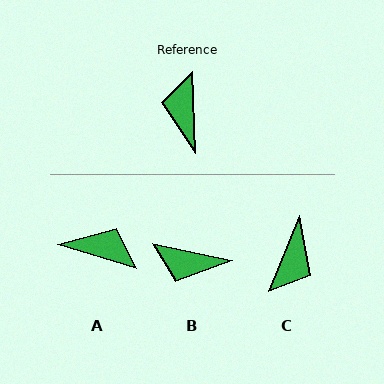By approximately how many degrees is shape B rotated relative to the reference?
Approximately 76 degrees counter-clockwise.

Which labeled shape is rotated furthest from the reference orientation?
C, about 156 degrees away.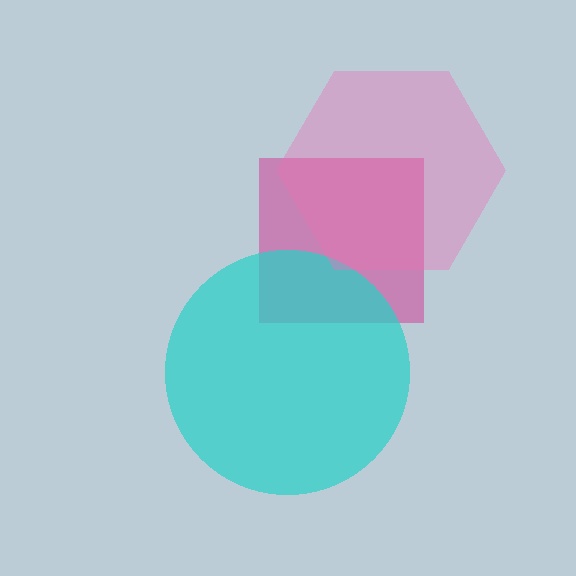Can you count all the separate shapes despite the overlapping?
Yes, there are 3 separate shapes.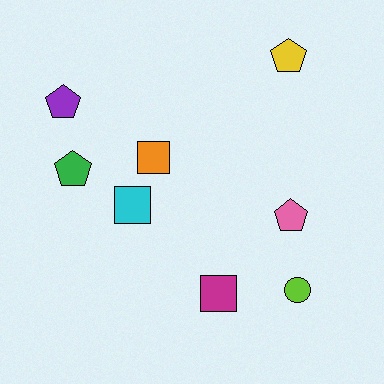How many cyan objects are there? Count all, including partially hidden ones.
There is 1 cyan object.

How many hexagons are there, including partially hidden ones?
There are no hexagons.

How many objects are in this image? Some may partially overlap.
There are 8 objects.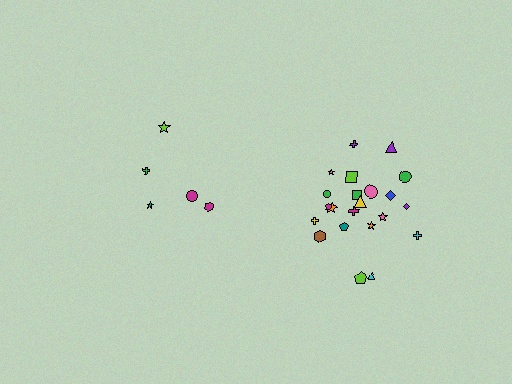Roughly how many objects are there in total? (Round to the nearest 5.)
Roughly 25 objects in total.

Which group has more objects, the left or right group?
The right group.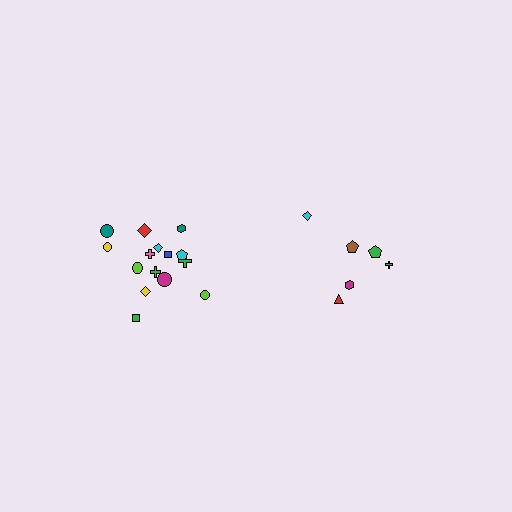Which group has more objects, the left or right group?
The left group.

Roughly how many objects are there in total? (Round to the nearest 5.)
Roughly 20 objects in total.